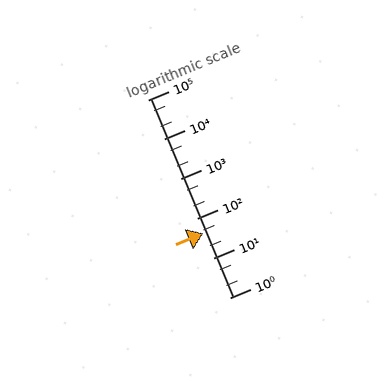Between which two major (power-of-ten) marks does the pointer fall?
The pointer is between 10 and 100.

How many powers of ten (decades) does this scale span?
The scale spans 5 decades, from 1 to 100000.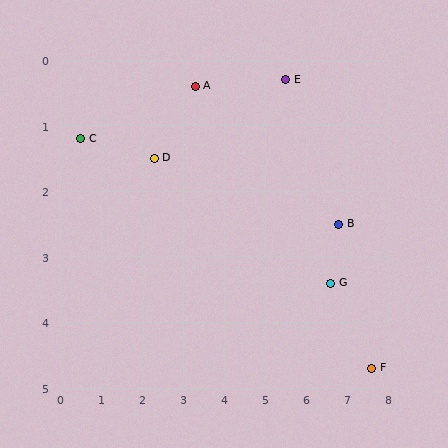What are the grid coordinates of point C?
Point C is at approximately (0.5, 1.2).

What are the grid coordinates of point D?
Point D is at approximately (2.3, 1.5).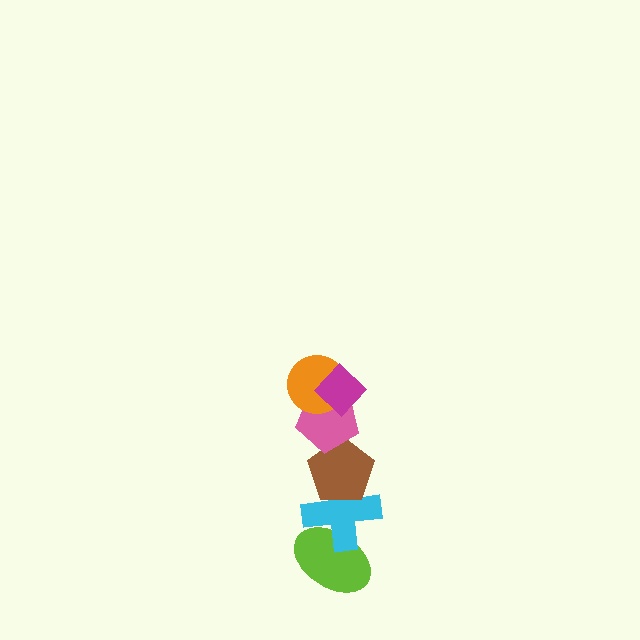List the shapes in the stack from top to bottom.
From top to bottom: the magenta diamond, the orange circle, the pink pentagon, the brown pentagon, the cyan cross, the lime ellipse.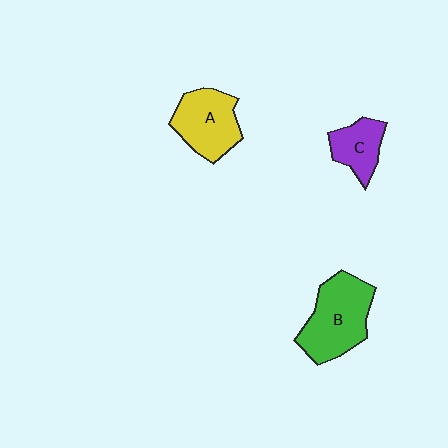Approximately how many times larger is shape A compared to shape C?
Approximately 1.5 times.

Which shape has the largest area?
Shape B (green).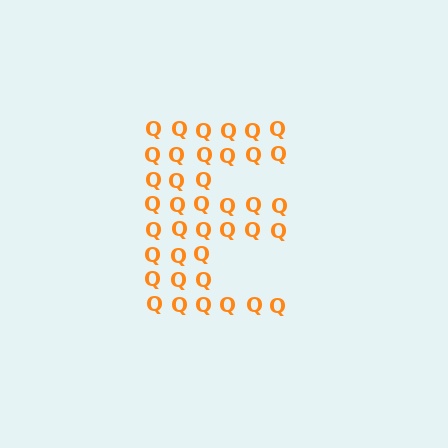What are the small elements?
The small elements are letter Q's.